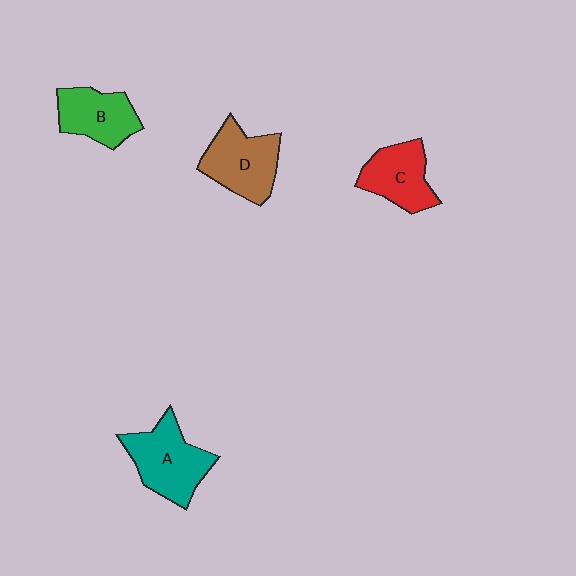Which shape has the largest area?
Shape A (teal).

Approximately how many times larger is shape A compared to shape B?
Approximately 1.3 times.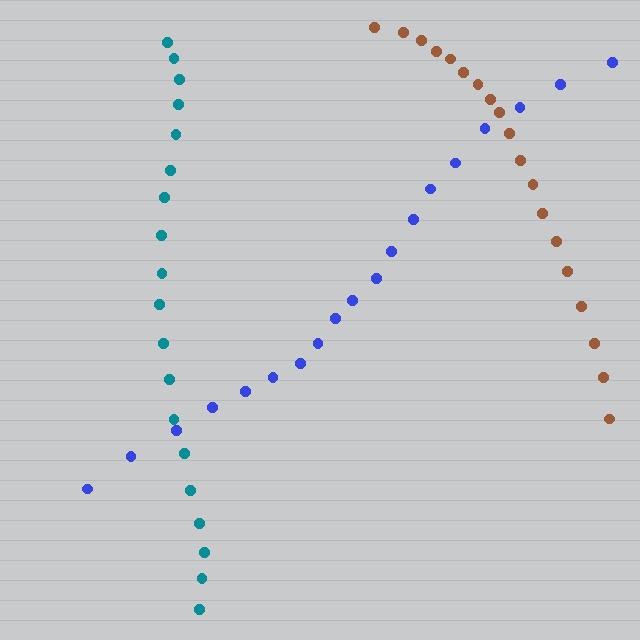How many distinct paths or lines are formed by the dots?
There are 3 distinct paths.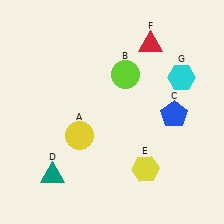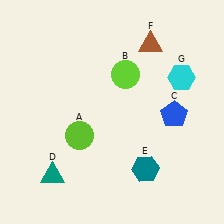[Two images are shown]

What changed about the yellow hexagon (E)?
In Image 1, E is yellow. In Image 2, it changed to teal.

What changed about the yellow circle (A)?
In Image 1, A is yellow. In Image 2, it changed to lime.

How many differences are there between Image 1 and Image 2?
There are 3 differences between the two images.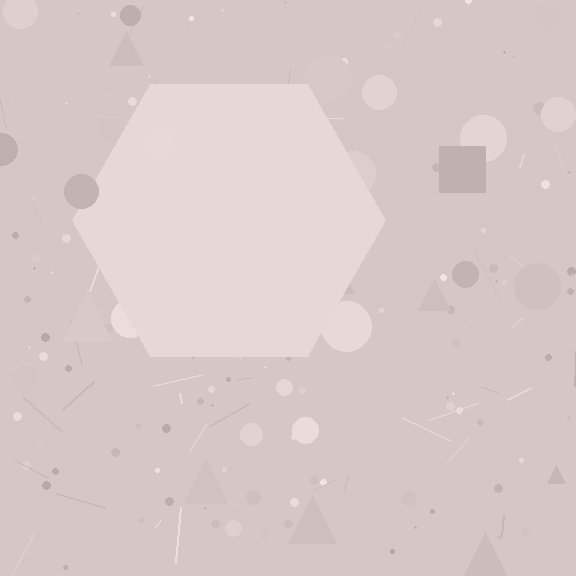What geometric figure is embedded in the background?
A hexagon is embedded in the background.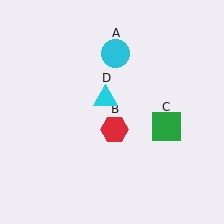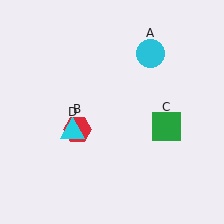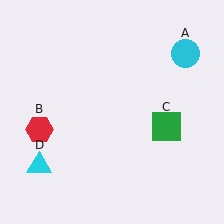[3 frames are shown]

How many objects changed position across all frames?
3 objects changed position: cyan circle (object A), red hexagon (object B), cyan triangle (object D).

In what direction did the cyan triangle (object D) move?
The cyan triangle (object D) moved down and to the left.